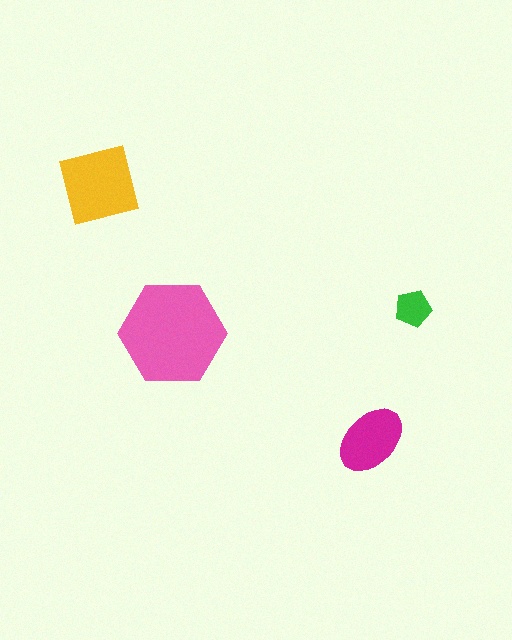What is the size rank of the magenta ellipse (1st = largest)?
3rd.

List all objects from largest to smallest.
The pink hexagon, the yellow square, the magenta ellipse, the green pentagon.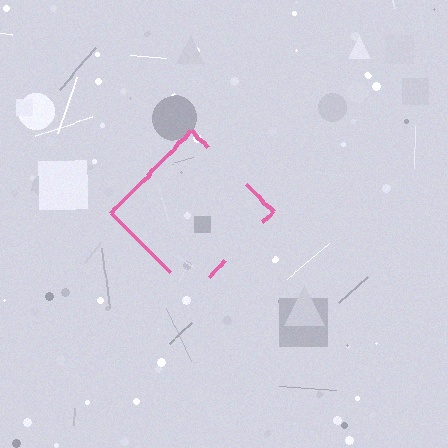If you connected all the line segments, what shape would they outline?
They would outline a diamond.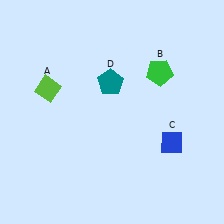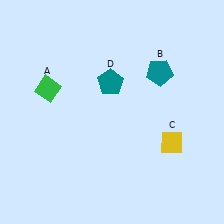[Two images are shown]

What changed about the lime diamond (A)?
In Image 1, A is lime. In Image 2, it changed to green.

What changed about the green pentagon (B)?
In Image 1, B is green. In Image 2, it changed to teal.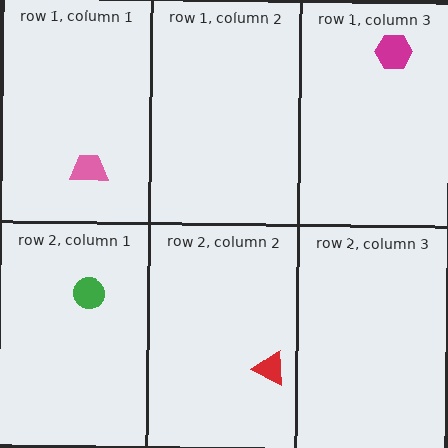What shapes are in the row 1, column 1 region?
The pink trapezoid.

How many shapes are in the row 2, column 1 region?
1.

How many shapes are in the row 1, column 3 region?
1.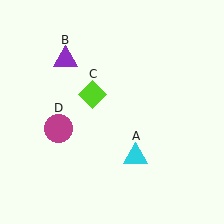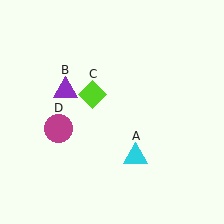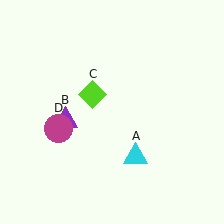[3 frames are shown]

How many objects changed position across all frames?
1 object changed position: purple triangle (object B).